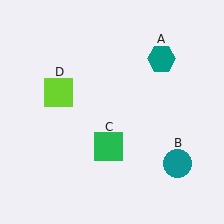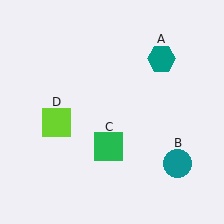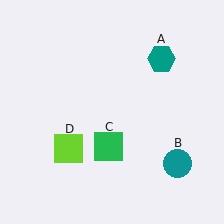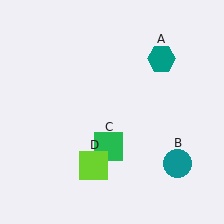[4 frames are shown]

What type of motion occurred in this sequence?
The lime square (object D) rotated counterclockwise around the center of the scene.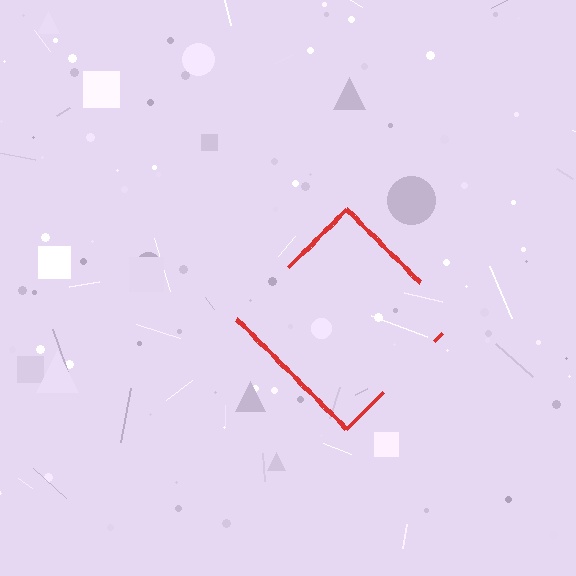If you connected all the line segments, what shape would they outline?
They would outline a diamond.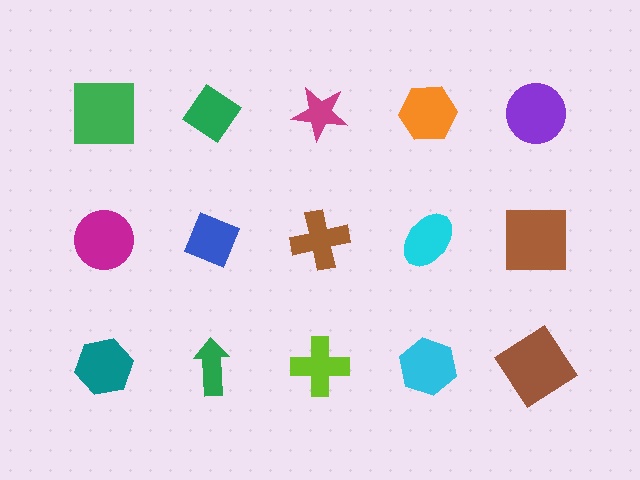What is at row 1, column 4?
An orange hexagon.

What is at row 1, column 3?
A magenta star.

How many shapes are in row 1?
5 shapes.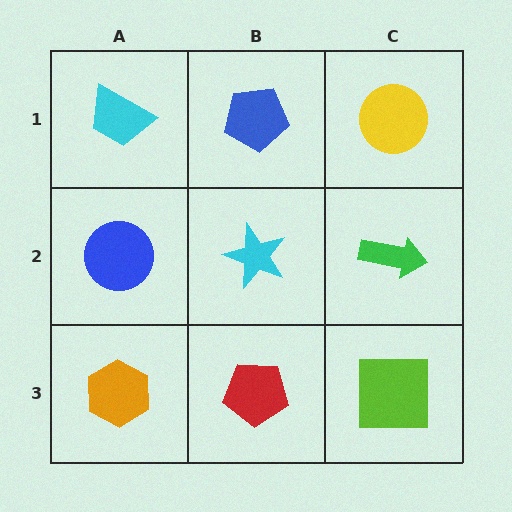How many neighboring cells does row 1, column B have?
3.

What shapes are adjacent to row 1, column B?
A cyan star (row 2, column B), a cyan trapezoid (row 1, column A), a yellow circle (row 1, column C).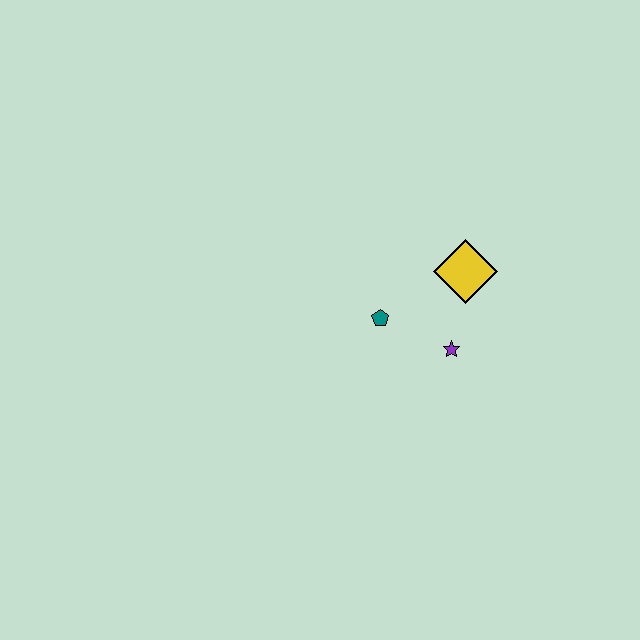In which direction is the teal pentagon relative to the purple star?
The teal pentagon is to the left of the purple star.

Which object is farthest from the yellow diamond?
The teal pentagon is farthest from the yellow diamond.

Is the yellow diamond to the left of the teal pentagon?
No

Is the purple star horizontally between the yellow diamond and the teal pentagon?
Yes